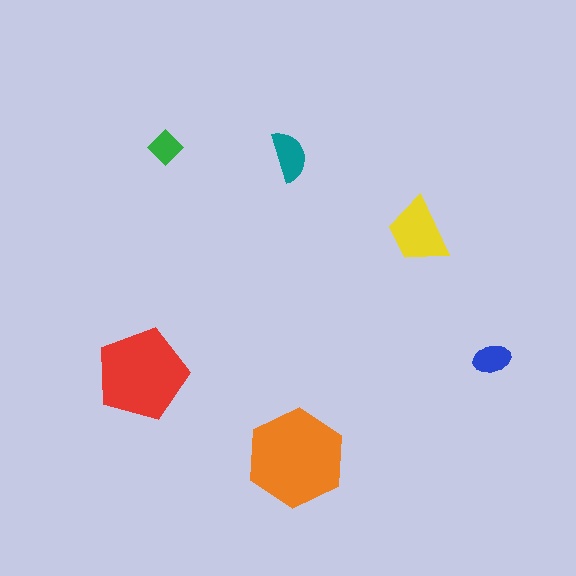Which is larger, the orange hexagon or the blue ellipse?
The orange hexagon.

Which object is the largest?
The orange hexagon.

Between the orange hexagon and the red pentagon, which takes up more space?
The orange hexagon.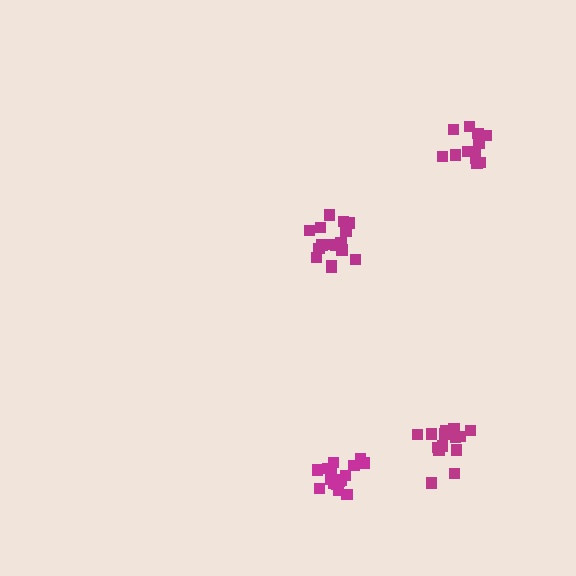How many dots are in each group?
Group 1: 14 dots, Group 2: 16 dots, Group 3: 16 dots, Group 4: 13 dots (59 total).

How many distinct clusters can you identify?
There are 4 distinct clusters.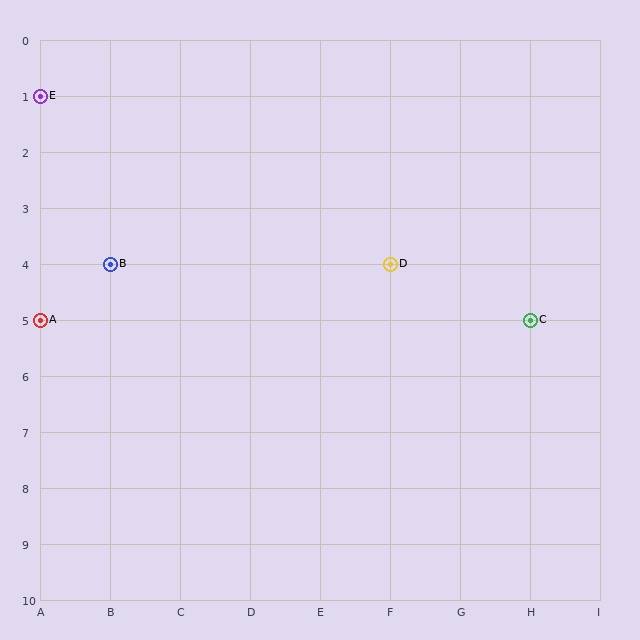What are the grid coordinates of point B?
Point B is at grid coordinates (B, 4).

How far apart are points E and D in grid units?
Points E and D are 5 columns and 3 rows apart (about 5.8 grid units diagonally).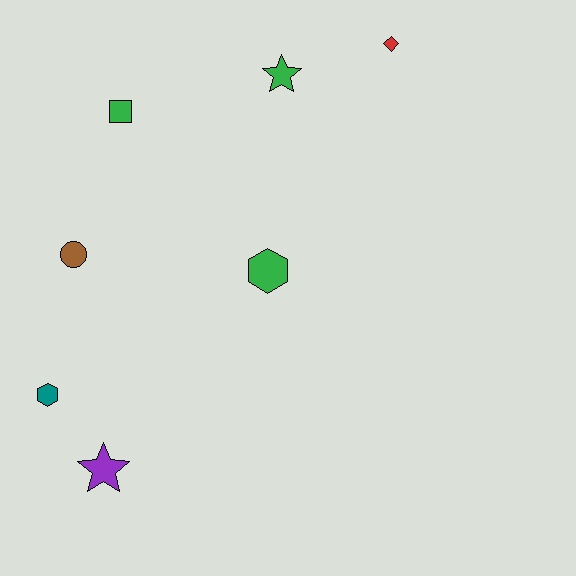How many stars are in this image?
There are 2 stars.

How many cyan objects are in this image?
There are no cyan objects.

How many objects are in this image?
There are 7 objects.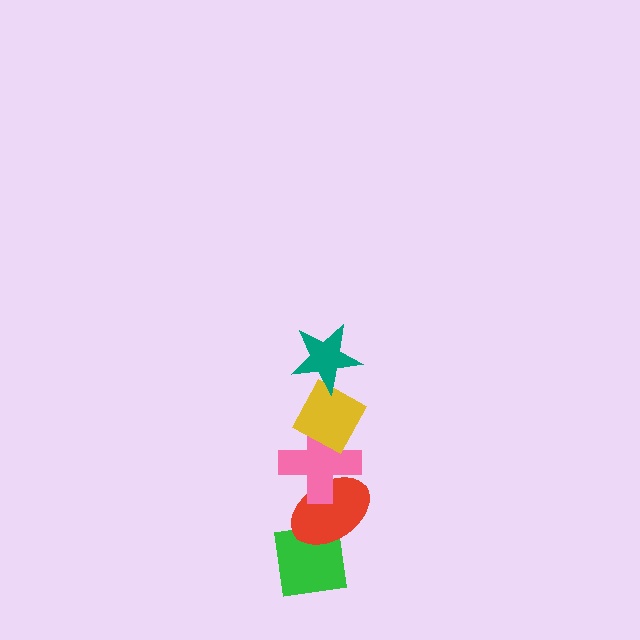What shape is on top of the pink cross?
The yellow diamond is on top of the pink cross.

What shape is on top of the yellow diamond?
The teal star is on top of the yellow diamond.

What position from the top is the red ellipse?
The red ellipse is 4th from the top.